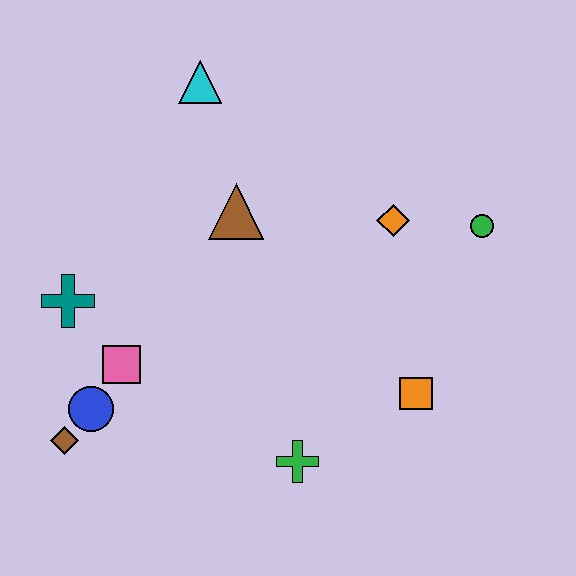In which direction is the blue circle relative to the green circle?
The blue circle is to the left of the green circle.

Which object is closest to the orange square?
The green cross is closest to the orange square.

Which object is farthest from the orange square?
The cyan triangle is farthest from the orange square.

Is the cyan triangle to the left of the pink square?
No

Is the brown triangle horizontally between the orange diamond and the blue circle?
Yes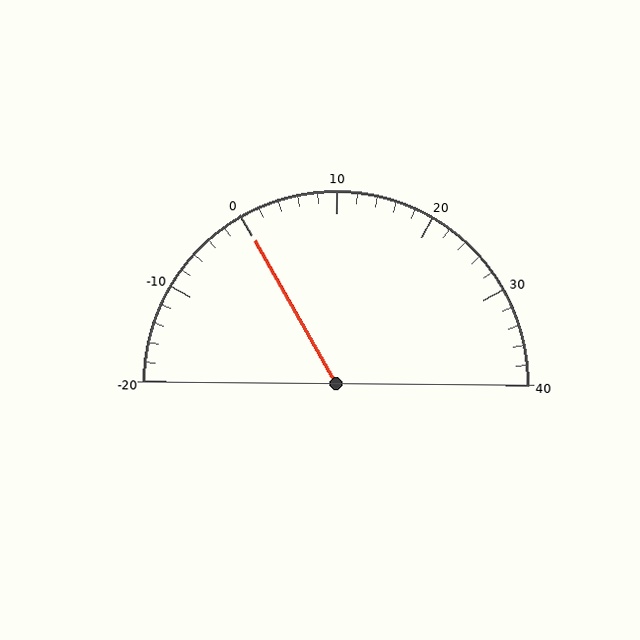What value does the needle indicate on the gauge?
The needle indicates approximately 0.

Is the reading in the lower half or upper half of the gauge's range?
The reading is in the lower half of the range (-20 to 40).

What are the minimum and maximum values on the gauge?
The gauge ranges from -20 to 40.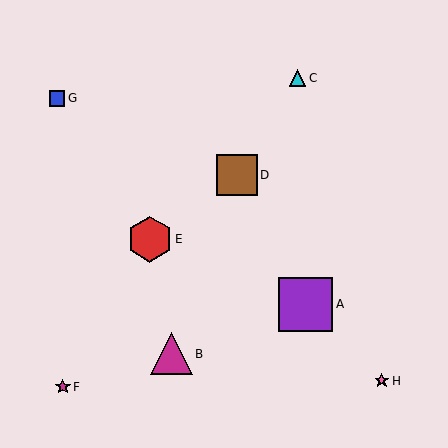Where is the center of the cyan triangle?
The center of the cyan triangle is at (297, 78).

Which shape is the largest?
The purple square (labeled A) is the largest.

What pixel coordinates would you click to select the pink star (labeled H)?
Click at (382, 381) to select the pink star H.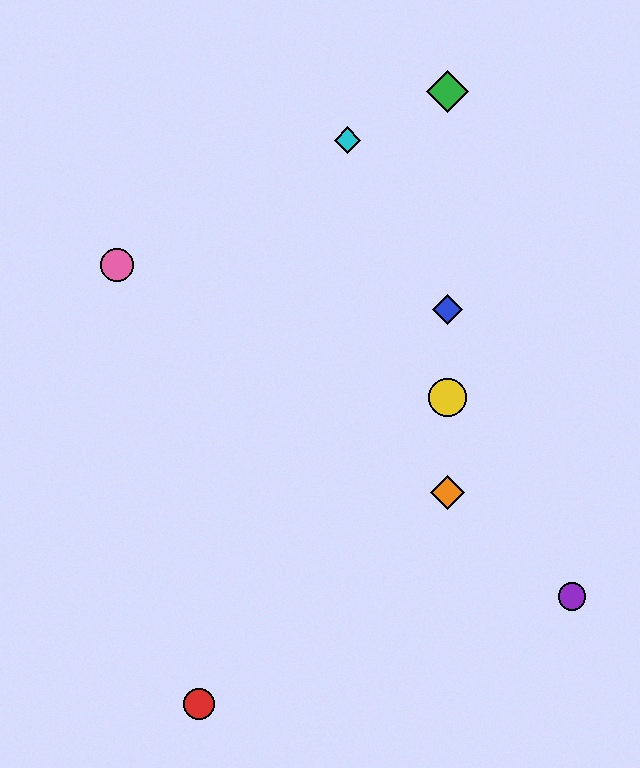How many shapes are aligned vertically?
4 shapes (the blue diamond, the green diamond, the yellow circle, the orange diamond) are aligned vertically.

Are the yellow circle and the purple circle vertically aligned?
No, the yellow circle is at x≈448 and the purple circle is at x≈572.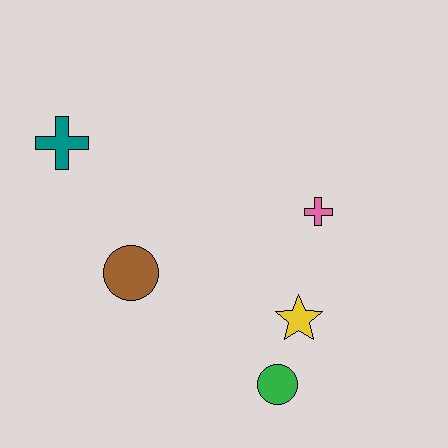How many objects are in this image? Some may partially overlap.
There are 5 objects.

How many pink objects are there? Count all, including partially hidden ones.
There is 1 pink object.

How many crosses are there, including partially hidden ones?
There are 2 crosses.